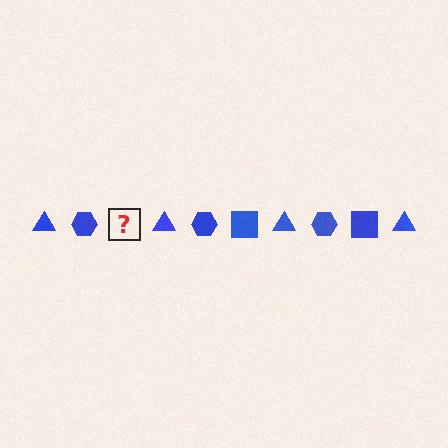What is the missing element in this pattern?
The missing element is a blue square.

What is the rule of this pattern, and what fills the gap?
The rule is that the pattern cycles through triangle, hexagon, square shapes in blue. The gap should be filled with a blue square.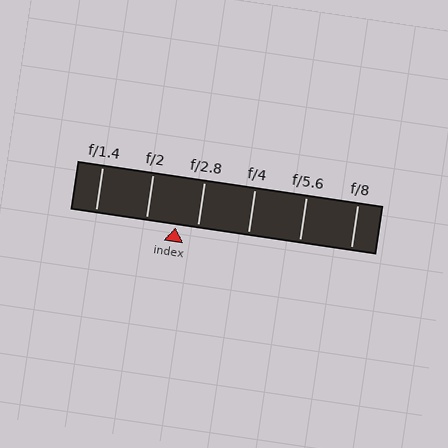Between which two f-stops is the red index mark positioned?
The index mark is between f/2 and f/2.8.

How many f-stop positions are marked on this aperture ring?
There are 6 f-stop positions marked.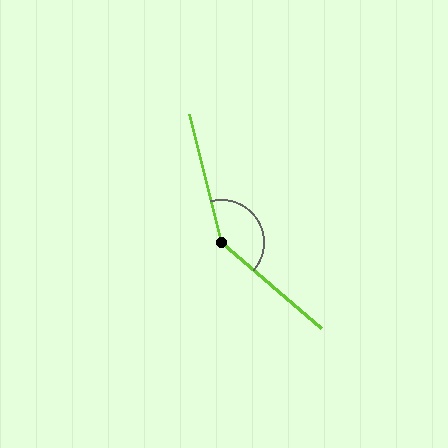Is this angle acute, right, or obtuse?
It is obtuse.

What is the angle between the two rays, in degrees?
Approximately 145 degrees.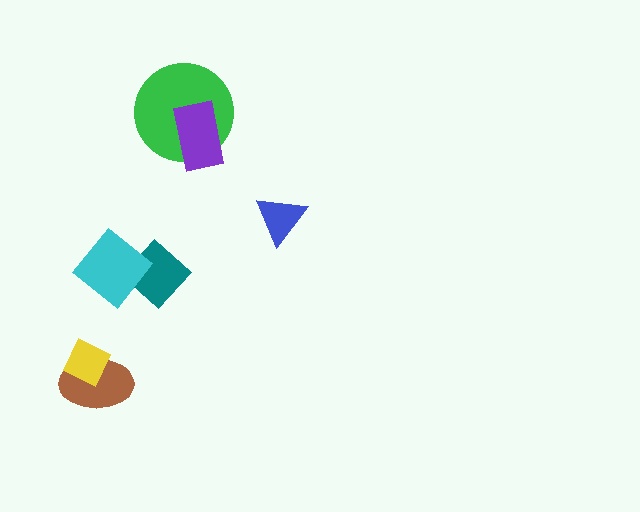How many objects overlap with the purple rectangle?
1 object overlaps with the purple rectangle.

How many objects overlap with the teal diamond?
1 object overlaps with the teal diamond.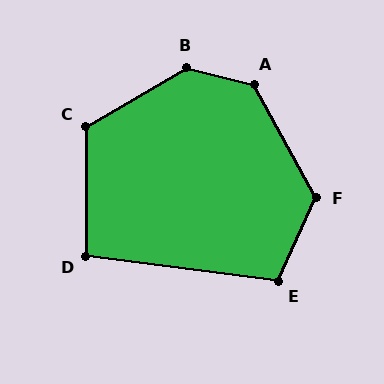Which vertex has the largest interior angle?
B, at approximately 136 degrees.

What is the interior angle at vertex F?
Approximately 127 degrees (obtuse).